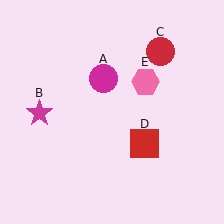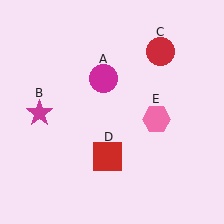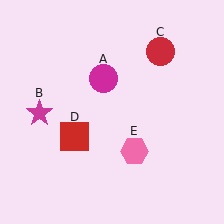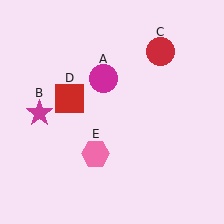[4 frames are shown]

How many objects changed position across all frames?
2 objects changed position: red square (object D), pink hexagon (object E).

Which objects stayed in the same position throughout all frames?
Magenta circle (object A) and magenta star (object B) and red circle (object C) remained stationary.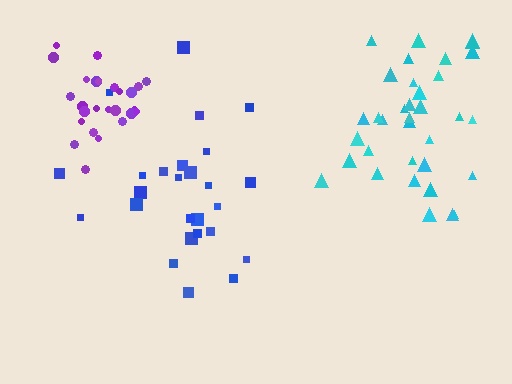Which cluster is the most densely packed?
Purple.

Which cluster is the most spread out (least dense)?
Blue.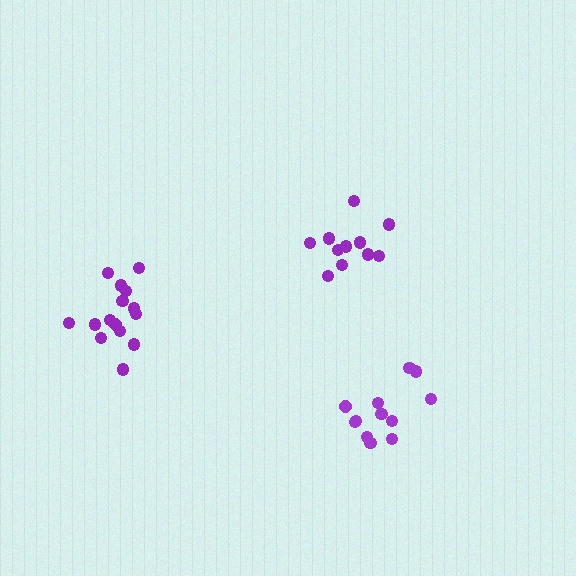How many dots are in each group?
Group 1: 12 dots, Group 2: 15 dots, Group 3: 11 dots (38 total).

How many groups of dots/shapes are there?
There are 3 groups.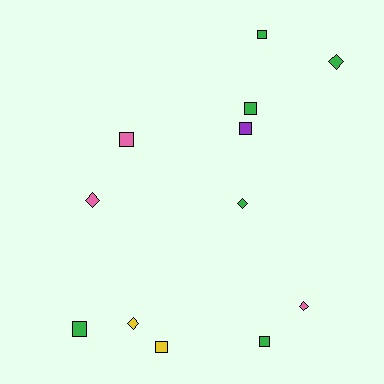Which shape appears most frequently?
Square, with 7 objects.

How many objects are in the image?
There are 12 objects.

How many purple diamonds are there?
There are no purple diamonds.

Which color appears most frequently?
Green, with 6 objects.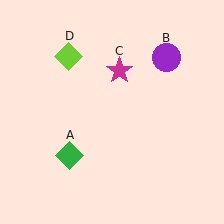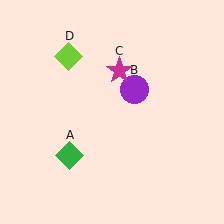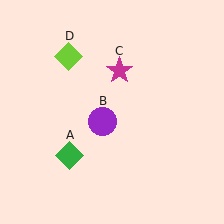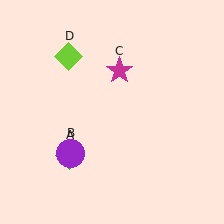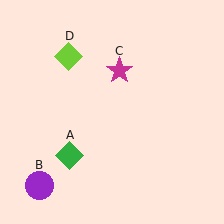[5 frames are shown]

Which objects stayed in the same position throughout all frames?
Green diamond (object A) and magenta star (object C) and lime diamond (object D) remained stationary.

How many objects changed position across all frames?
1 object changed position: purple circle (object B).